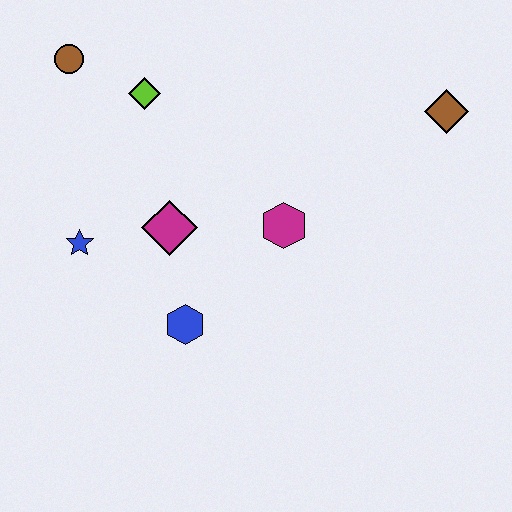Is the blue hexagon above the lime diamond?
No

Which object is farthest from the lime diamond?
The brown diamond is farthest from the lime diamond.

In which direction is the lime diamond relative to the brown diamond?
The lime diamond is to the left of the brown diamond.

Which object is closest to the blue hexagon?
The magenta diamond is closest to the blue hexagon.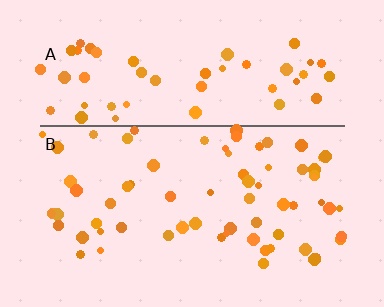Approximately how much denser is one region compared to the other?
Approximately 1.2× — region B over region A.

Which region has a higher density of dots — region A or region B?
B (the bottom).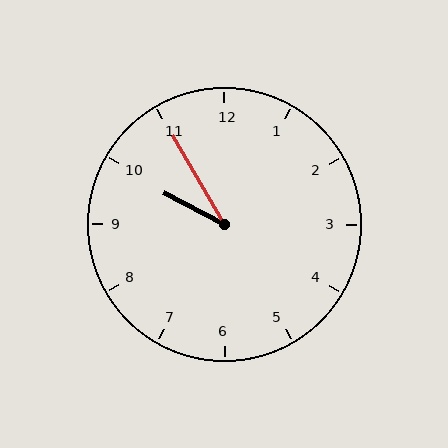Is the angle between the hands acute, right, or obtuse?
It is acute.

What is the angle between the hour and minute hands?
Approximately 32 degrees.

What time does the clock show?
9:55.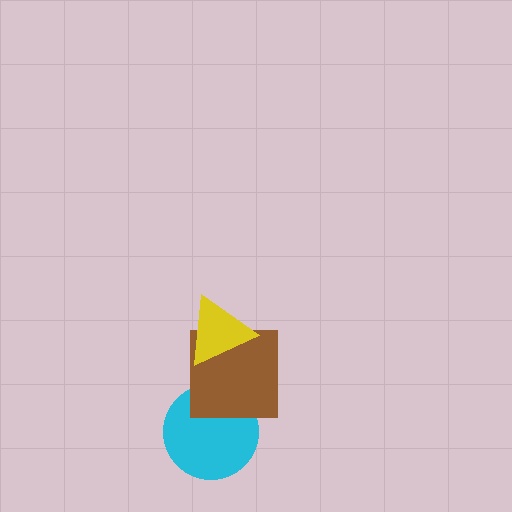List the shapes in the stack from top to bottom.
From top to bottom: the yellow triangle, the brown square, the cyan circle.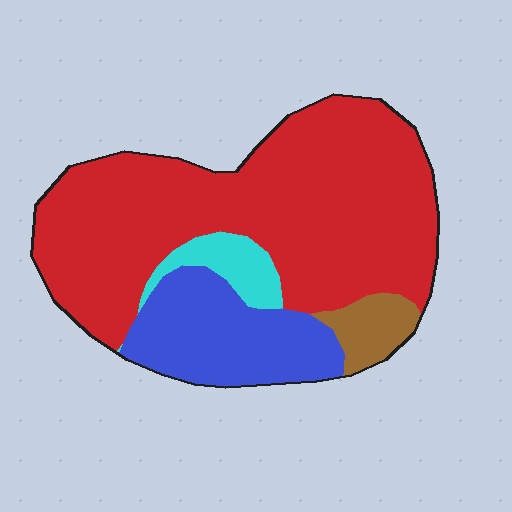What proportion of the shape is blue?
Blue takes up about one fifth (1/5) of the shape.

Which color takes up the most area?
Red, at roughly 65%.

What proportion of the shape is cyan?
Cyan covers around 5% of the shape.